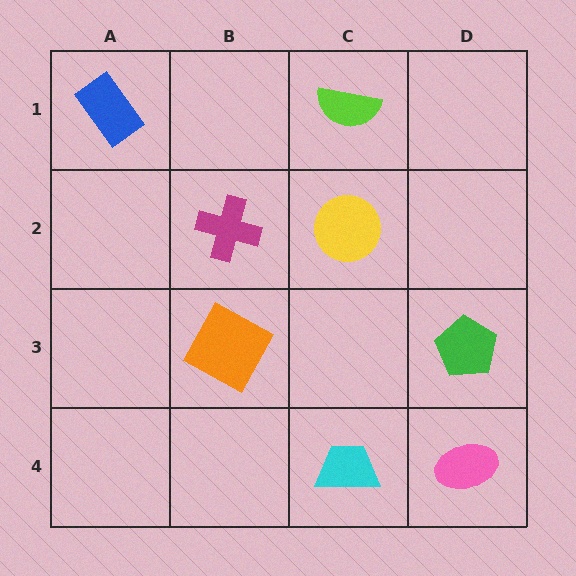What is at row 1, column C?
A lime semicircle.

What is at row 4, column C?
A cyan trapezoid.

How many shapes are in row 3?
2 shapes.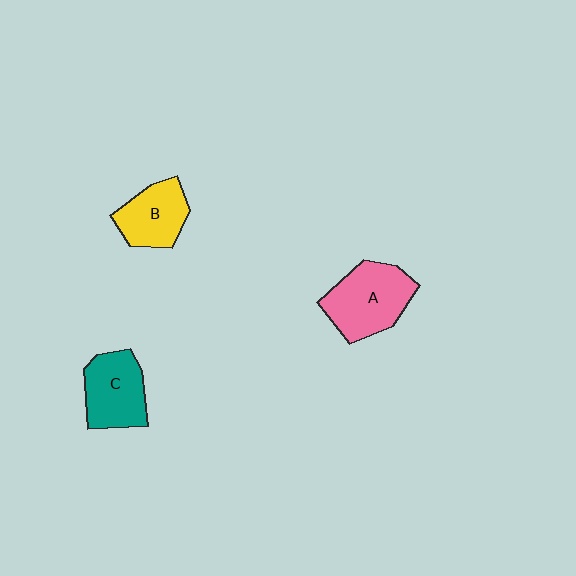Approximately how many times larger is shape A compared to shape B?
Approximately 1.4 times.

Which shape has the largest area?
Shape A (pink).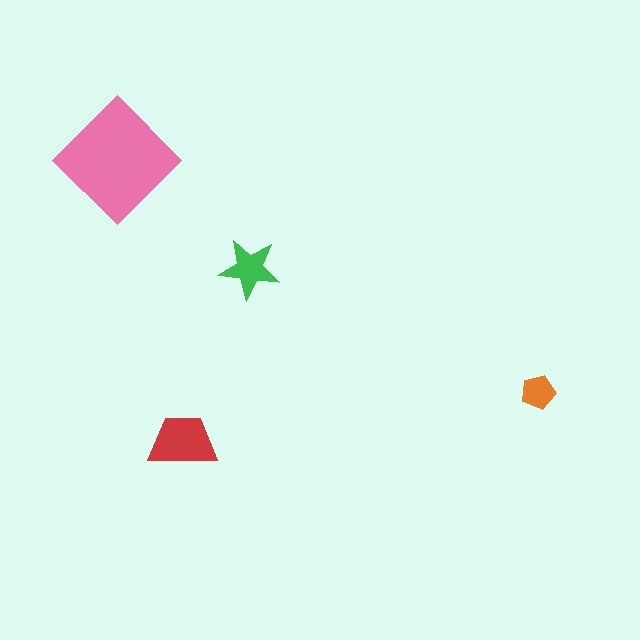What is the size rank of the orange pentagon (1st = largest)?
4th.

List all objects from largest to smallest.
The pink diamond, the red trapezoid, the green star, the orange pentagon.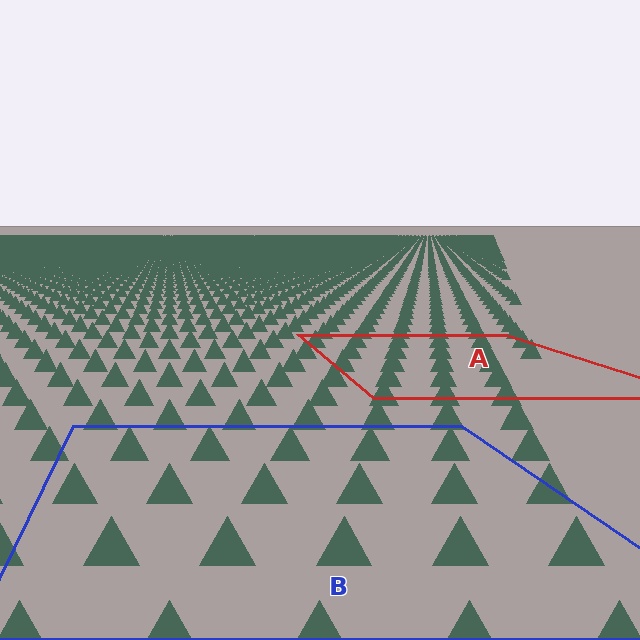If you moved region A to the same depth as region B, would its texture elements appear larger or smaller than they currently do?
They would appear larger. At a closer depth, the same texture elements are projected at a bigger on-screen size.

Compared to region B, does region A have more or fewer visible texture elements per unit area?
Region A has more texture elements per unit area — they are packed more densely because it is farther away.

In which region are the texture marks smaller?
The texture marks are smaller in region A, because it is farther away.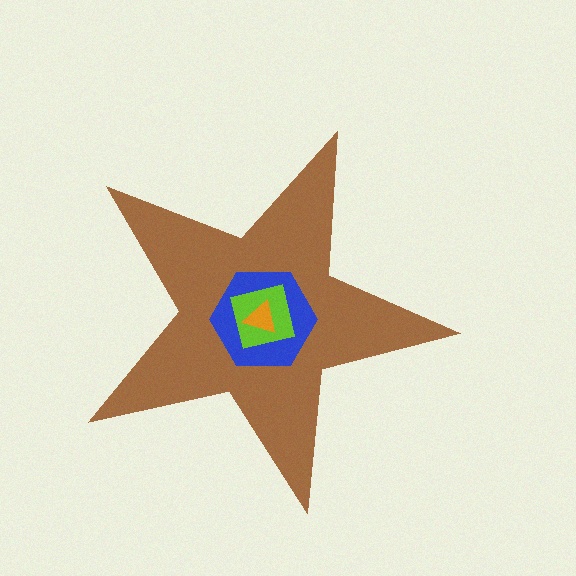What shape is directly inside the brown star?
The blue hexagon.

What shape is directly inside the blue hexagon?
The lime square.